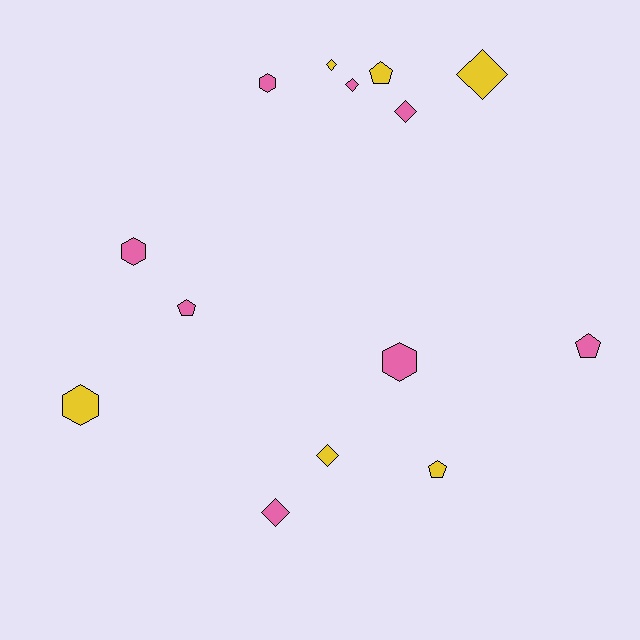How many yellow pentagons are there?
There are 2 yellow pentagons.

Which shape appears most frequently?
Diamond, with 6 objects.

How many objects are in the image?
There are 14 objects.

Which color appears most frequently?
Pink, with 8 objects.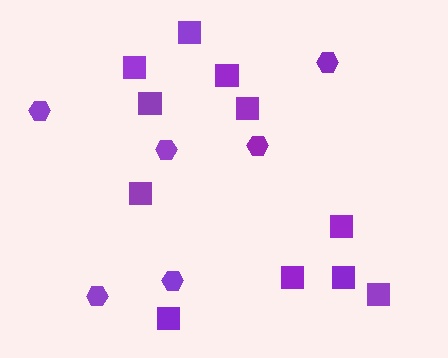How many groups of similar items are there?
There are 2 groups: one group of hexagons (6) and one group of squares (11).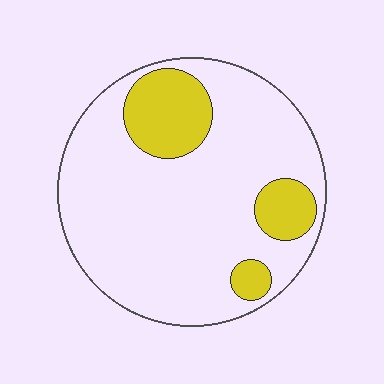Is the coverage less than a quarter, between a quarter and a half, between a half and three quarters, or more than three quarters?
Less than a quarter.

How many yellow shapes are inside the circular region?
3.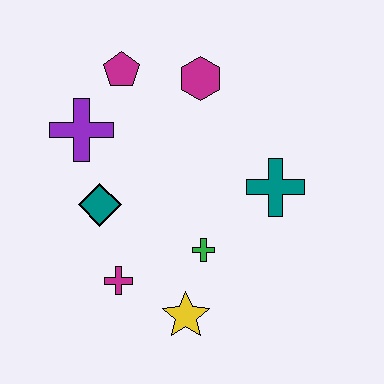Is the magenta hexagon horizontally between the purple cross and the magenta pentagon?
No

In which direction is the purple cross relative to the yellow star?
The purple cross is above the yellow star.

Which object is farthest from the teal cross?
The purple cross is farthest from the teal cross.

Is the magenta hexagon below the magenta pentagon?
Yes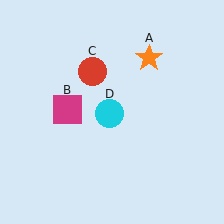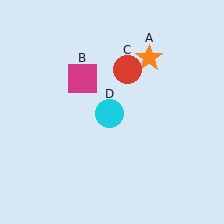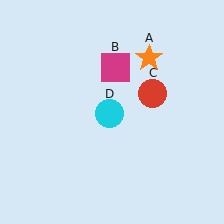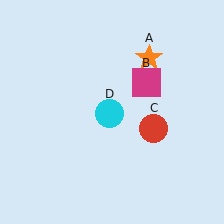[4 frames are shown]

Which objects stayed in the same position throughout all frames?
Orange star (object A) and cyan circle (object D) remained stationary.